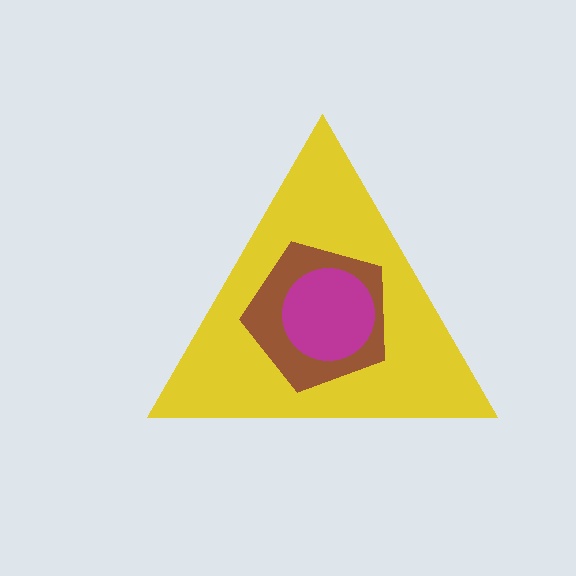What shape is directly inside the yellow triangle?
The brown pentagon.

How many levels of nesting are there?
3.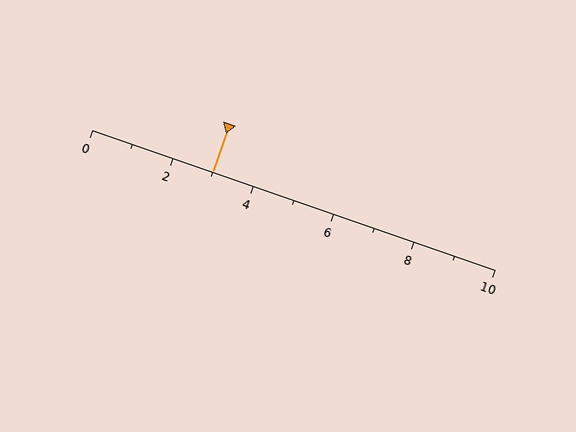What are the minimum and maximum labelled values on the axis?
The axis runs from 0 to 10.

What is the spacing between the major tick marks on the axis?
The major ticks are spaced 2 apart.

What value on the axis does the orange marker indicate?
The marker indicates approximately 3.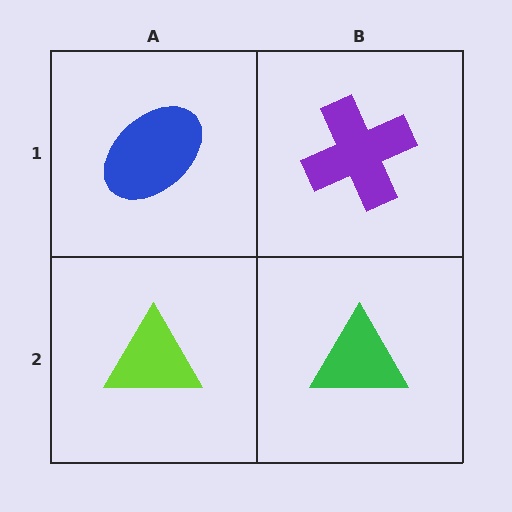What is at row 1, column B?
A purple cross.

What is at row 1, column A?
A blue ellipse.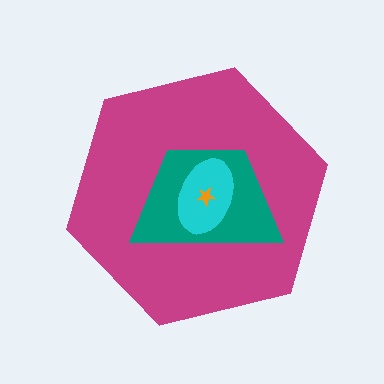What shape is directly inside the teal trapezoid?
The cyan ellipse.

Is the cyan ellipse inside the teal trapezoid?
Yes.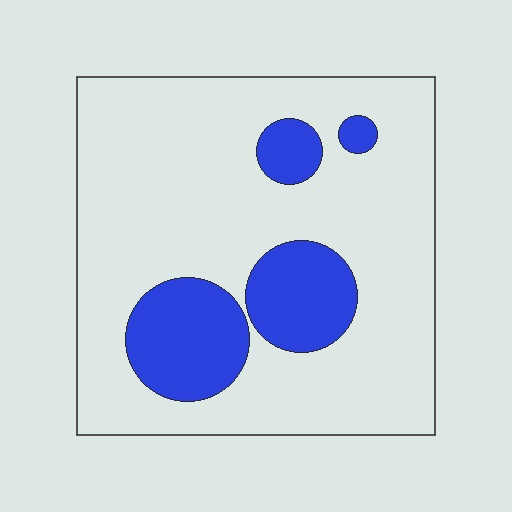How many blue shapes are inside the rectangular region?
4.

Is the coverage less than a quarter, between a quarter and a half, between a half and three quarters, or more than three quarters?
Less than a quarter.